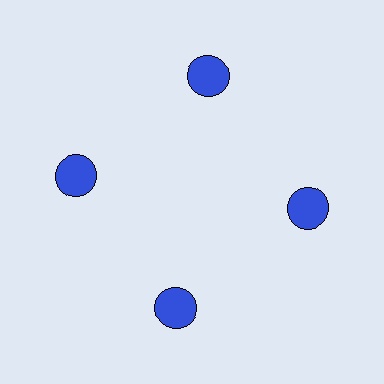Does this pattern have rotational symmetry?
Yes, this pattern has 4-fold rotational symmetry. It looks the same after rotating 90 degrees around the center.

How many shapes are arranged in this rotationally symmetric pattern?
There are 4 shapes, arranged in 4 groups of 1.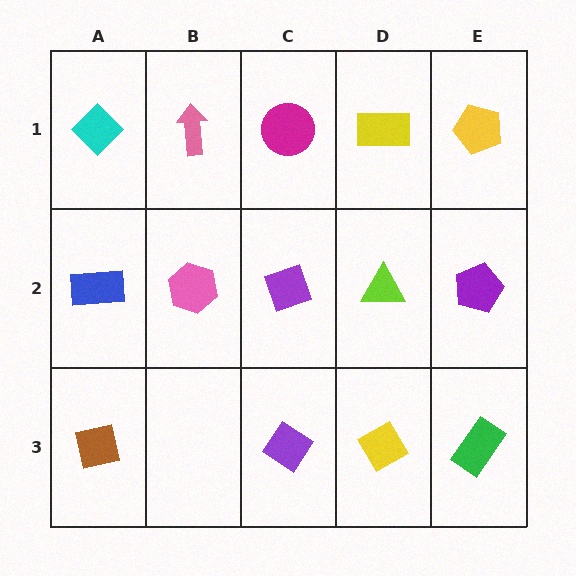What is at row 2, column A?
A blue rectangle.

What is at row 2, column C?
A purple diamond.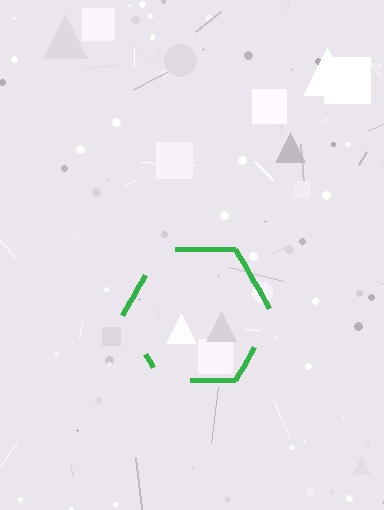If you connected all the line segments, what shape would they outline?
They would outline a hexagon.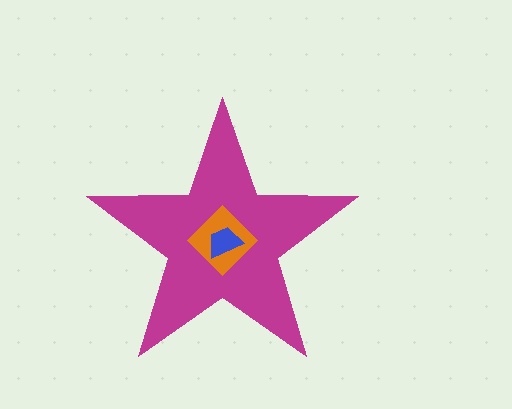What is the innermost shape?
The blue trapezoid.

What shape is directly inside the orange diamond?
The blue trapezoid.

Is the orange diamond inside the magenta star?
Yes.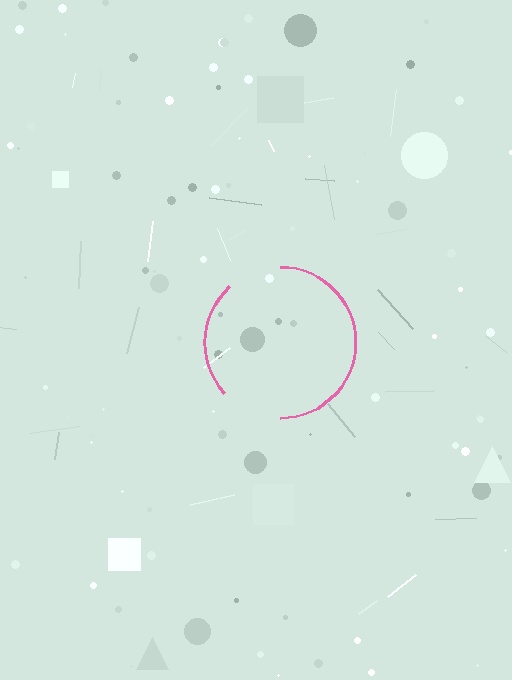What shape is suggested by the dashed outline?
The dashed outline suggests a circle.